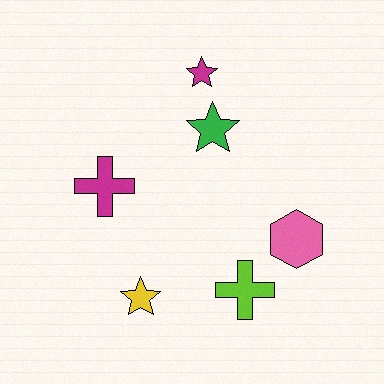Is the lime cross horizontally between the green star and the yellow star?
No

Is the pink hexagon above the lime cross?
Yes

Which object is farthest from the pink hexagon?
The magenta cross is farthest from the pink hexagon.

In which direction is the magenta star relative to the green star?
The magenta star is above the green star.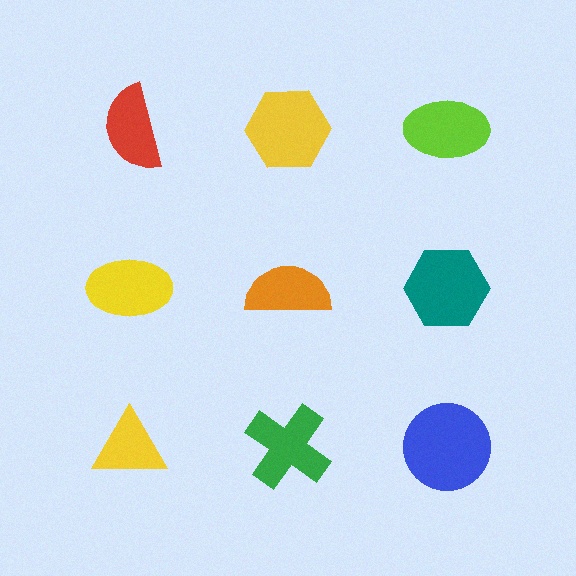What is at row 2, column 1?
A yellow ellipse.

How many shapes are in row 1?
3 shapes.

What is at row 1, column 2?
A yellow hexagon.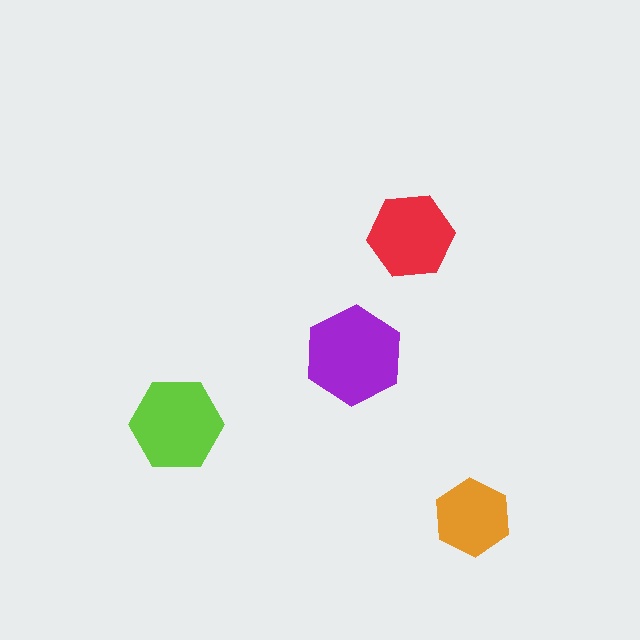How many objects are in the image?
There are 4 objects in the image.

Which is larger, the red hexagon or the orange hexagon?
The red one.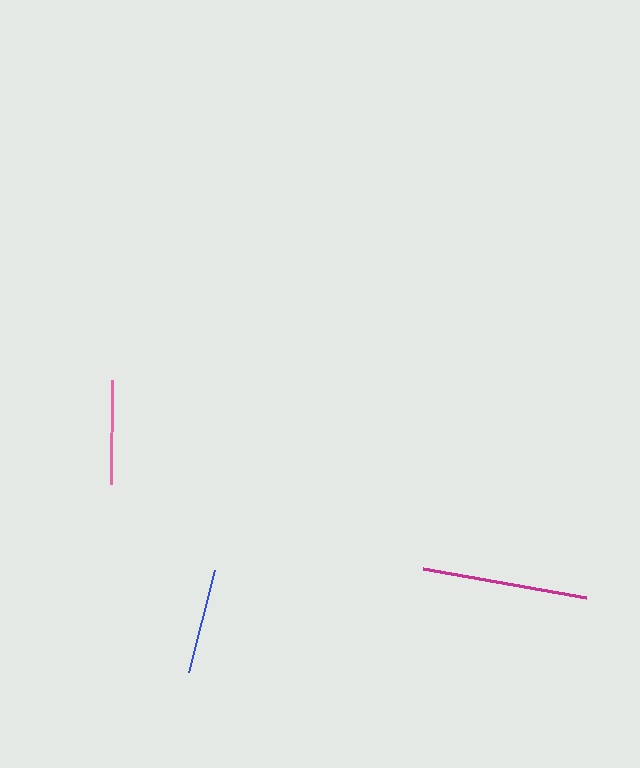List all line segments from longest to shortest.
From longest to shortest: magenta, blue, pink.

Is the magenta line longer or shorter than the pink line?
The magenta line is longer than the pink line.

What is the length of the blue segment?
The blue segment is approximately 105 pixels long.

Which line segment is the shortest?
The pink line is the shortest at approximately 104 pixels.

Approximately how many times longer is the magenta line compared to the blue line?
The magenta line is approximately 1.6 times the length of the blue line.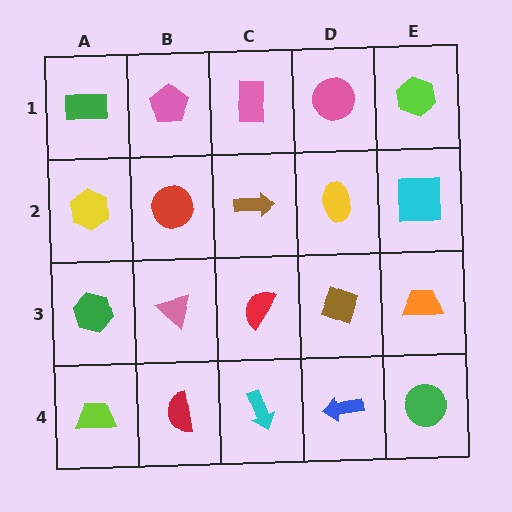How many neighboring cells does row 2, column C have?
4.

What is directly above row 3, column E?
A cyan square.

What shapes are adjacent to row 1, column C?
A brown arrow (row 2, column C), a pink pentagon (row 1, column B), a pink circle (row 1, column D).